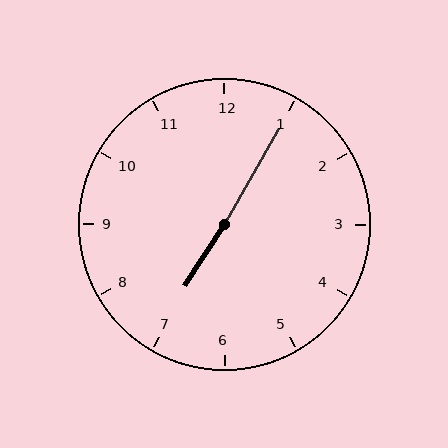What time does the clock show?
7:05.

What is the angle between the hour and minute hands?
Approximately 178 degrees.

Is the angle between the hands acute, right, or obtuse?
It is obtuse.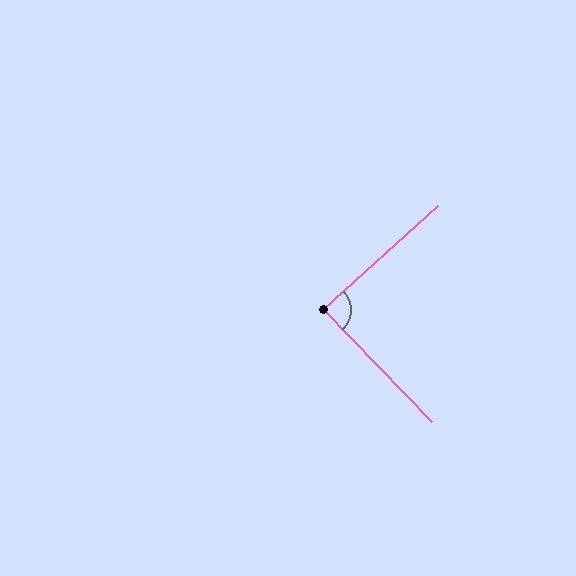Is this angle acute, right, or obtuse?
It is approximately a right angle.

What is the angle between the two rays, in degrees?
Approximately 88 degrees.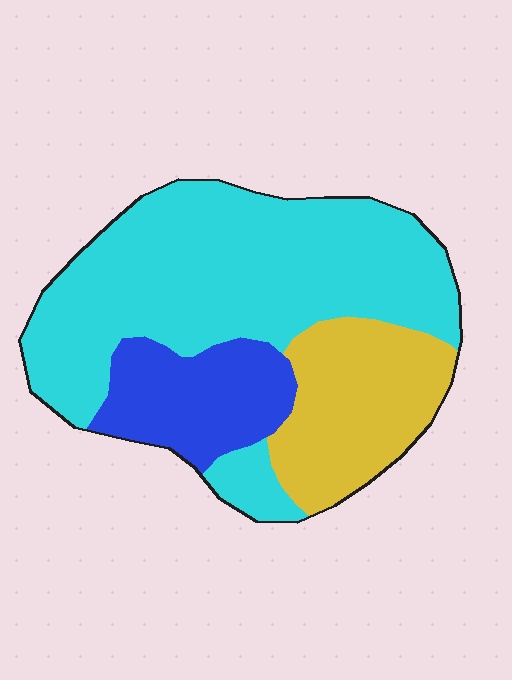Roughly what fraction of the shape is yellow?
Yellow takes up about one quarter (1/4) of the shape.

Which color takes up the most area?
Cyan, at roughly 60%.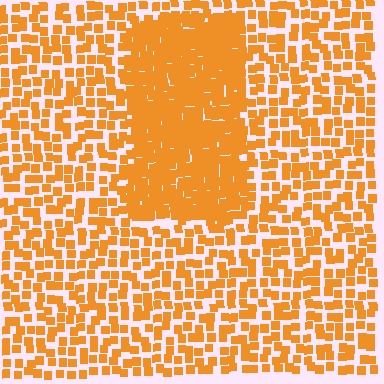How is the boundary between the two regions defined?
The boundary is defined by a change in element density (approximately 2.3x ratio). All elements are the same color, size, and shape.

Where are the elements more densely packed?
The elements are more densely packed inside the rectangle boundary.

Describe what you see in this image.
The image contains small orange elements arranged at two different densities. A rectangle-shaped region is visible where the elements are more densely packed than the surrounding area.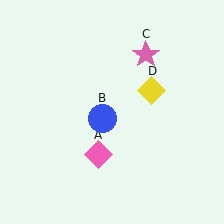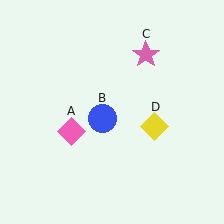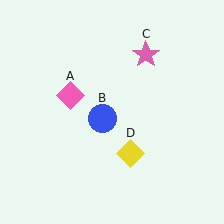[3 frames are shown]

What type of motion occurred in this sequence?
The pink diamond (object A), yellow diamond (object D) rotated clockwise around the center of the scene.